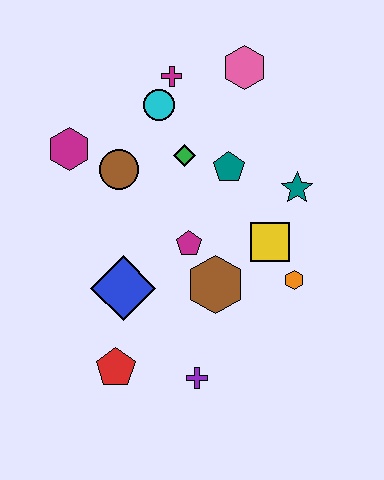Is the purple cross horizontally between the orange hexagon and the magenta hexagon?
Yes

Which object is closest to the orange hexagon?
The yellow square is closest to the orange hexagon.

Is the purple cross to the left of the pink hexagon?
Yes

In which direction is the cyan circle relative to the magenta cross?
The cyan circle is below the magenta cross.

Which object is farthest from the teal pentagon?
The red pentagon is farthest from the teal pentagon.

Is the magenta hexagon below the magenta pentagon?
No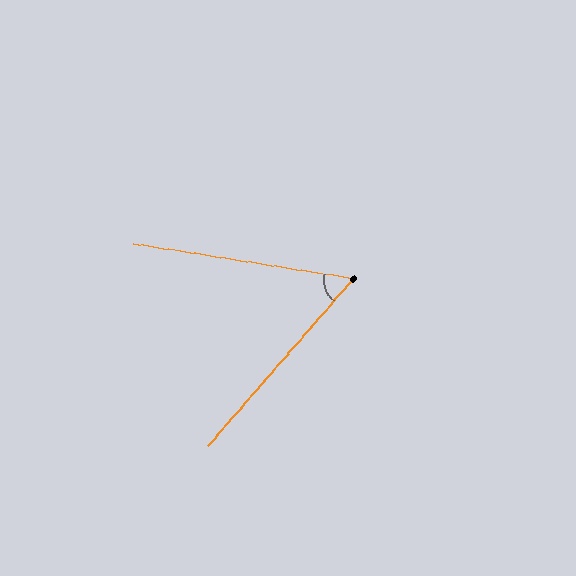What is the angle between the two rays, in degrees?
Approximately 58 degrees.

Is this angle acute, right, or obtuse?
It is acute.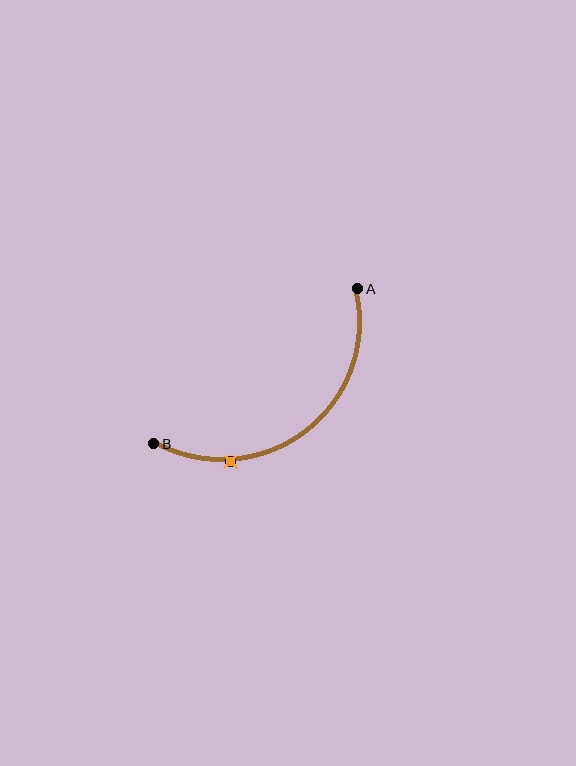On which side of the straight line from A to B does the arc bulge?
The arc bulges below and to the right of the straight line connecting A and B.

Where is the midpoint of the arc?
The arc midpoint is the point on the curve farthest from the straight line joining A and B. It sits below and to the right of that line.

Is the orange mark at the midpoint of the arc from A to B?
No. The orange mark lies on the arc but is closer to endpoint B. The arc midpoint would be at the point on the curve equidistant along the arc from both A and B.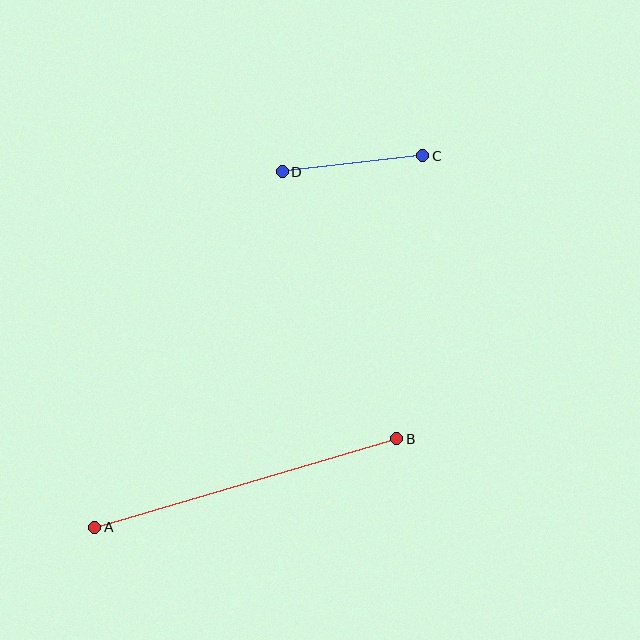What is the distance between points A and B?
The distance is approximately 315 pixels.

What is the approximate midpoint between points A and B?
The midpoint is at approximately (246, 483) pixels.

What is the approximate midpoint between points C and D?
The midpoint is at approximately (352, 164) pixels.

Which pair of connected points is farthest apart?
Points A and B are farthest apart.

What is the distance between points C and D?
The distance is approximately 142 pixels.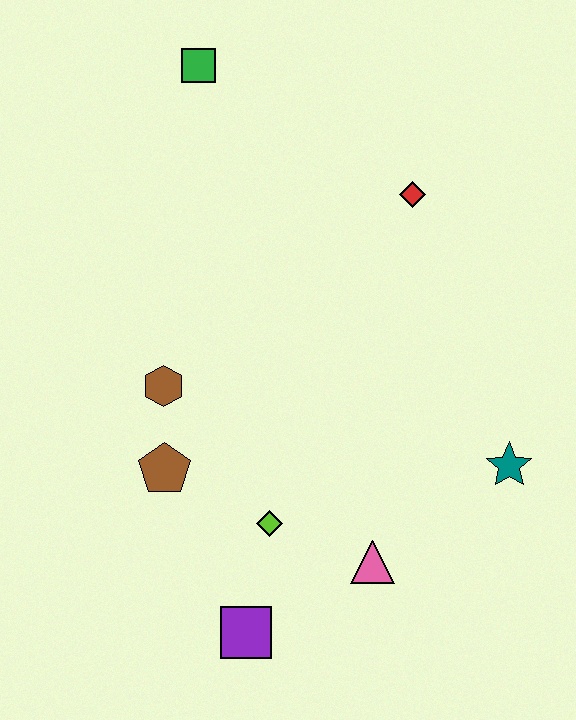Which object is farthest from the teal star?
The green square is farthest from the teal star.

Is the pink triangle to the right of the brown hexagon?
Yes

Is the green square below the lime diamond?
No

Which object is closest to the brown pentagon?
The brown hexagon is closest to the brown pentagon.